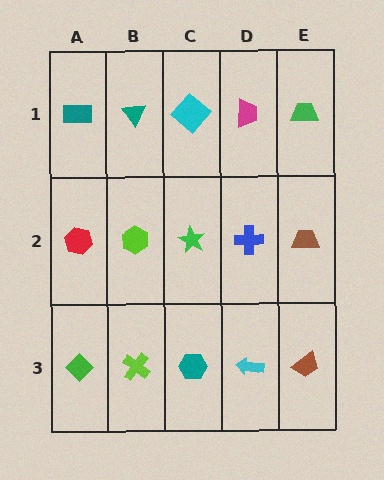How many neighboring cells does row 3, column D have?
3.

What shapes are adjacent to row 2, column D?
A magenta trapezoid (row 1, column D), a cyan arrow (row 3, column D), a green star (row 2, column C), a brown trapezoid (row 2, column E).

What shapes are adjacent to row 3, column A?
A red hexagon (row 2, column A), a lime cross (row 3, column B).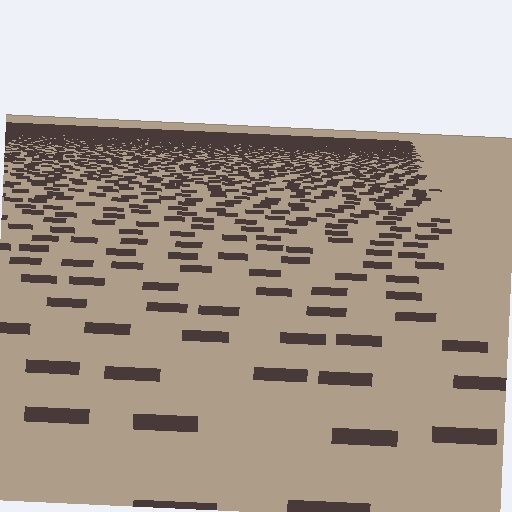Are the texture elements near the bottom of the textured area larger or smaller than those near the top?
Larger. Near the bottom, elements are closer to the viewer and appear at a bigger on-screen size.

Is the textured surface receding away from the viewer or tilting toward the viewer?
The surface is receding away from the viewer. Texture elements get smaller and denser toward the top.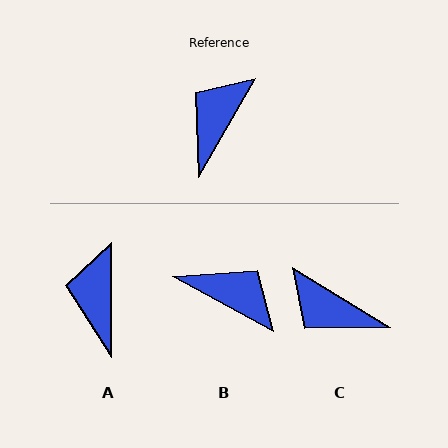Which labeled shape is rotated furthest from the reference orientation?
B, about 89 degrees away.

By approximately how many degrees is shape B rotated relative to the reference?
Approximately 89 degrees clockwise.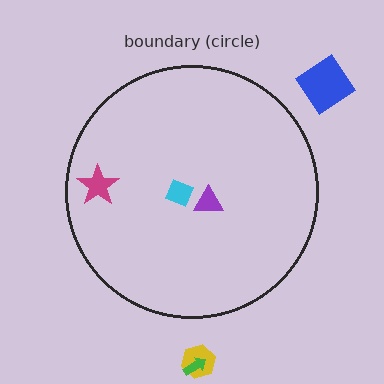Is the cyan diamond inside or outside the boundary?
Inside.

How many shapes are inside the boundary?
3 inside, 3 outside.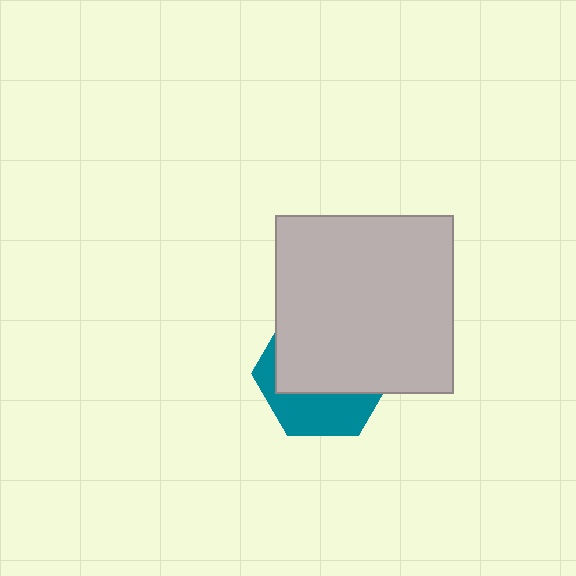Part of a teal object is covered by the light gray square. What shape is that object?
It is a hexagon.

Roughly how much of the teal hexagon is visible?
A small part of it is visible (roughly 37%).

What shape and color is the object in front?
The object in front is a light gray square.